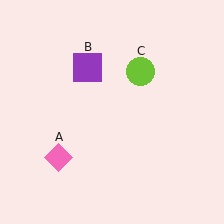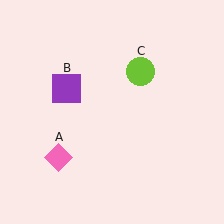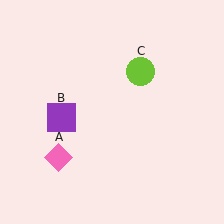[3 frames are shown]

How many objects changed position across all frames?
1 object changed position: purple square (object B).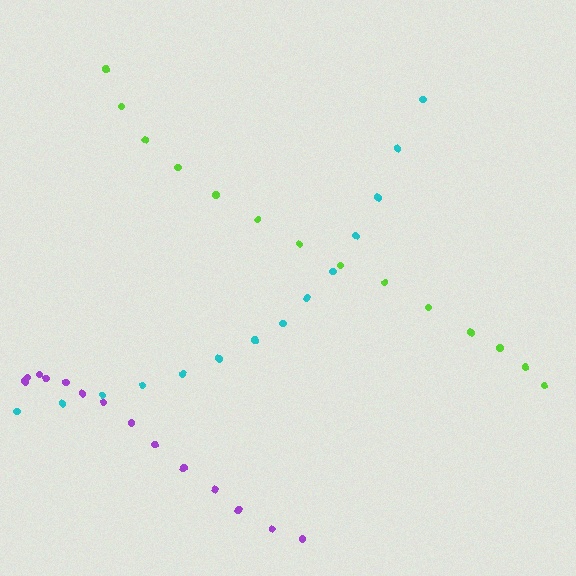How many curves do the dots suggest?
There are 3 distinct paths.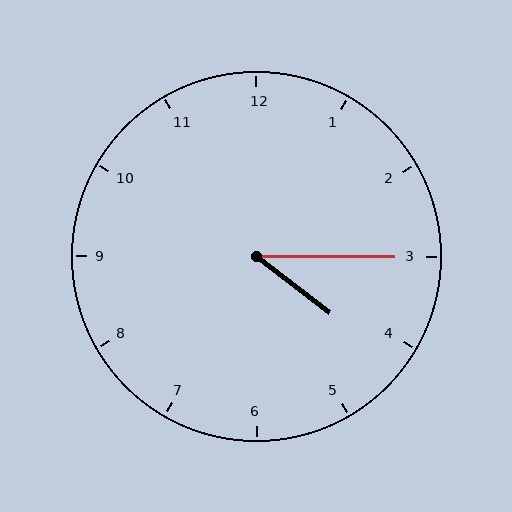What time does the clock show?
4:15.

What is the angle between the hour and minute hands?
Approximately 38 degrees.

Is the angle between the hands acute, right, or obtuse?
It is acute.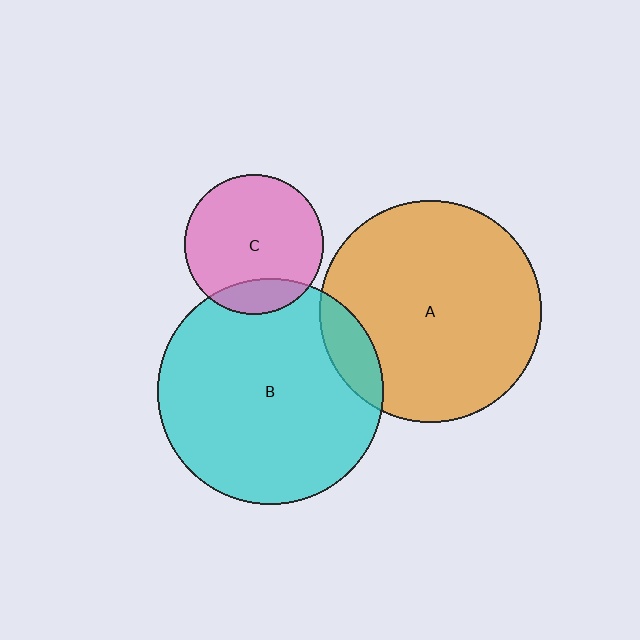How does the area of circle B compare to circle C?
Approximately 2.6 times.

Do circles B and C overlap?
Yes.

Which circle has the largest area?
Circle B (cyan).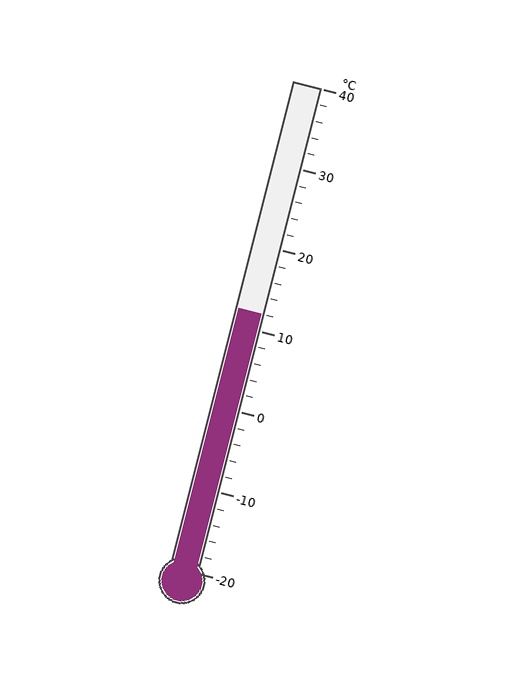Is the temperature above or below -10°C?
The temperature is above -10°C.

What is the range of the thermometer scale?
The thermometer scale ranges from -20°C to 40°C.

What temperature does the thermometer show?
The thermometer shows approximately 12°C.